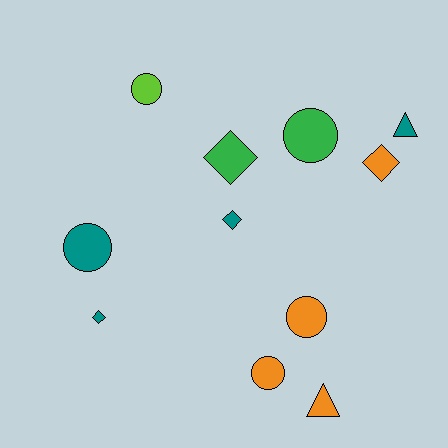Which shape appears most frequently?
Circle, with 5 objects.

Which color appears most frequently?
Orange, with 4 objects.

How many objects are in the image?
There are 11 objects.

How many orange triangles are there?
There is 1 orange triangle.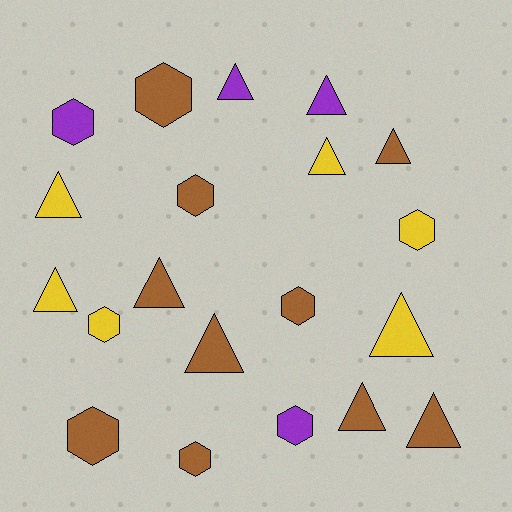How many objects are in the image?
There are 20 objects.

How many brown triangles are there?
There are 5 brown triangles.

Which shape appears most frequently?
Triangle, with 11 objects.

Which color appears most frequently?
Brown, with 10 objects.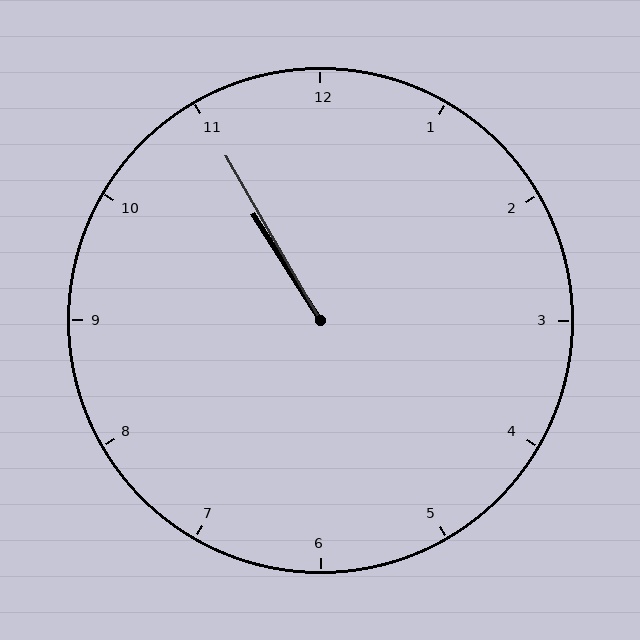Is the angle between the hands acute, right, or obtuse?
It is acute.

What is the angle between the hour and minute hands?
Approximately 2 degrees.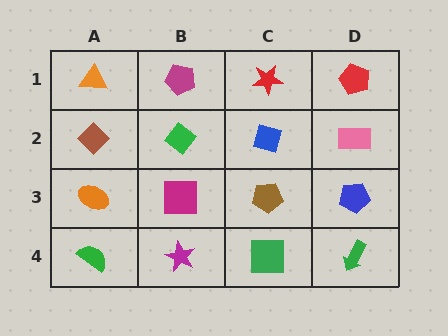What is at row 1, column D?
A red pentagon.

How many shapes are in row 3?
4 shapes.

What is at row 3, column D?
A blue pentagon.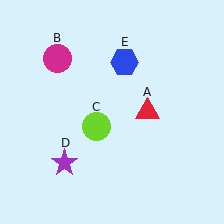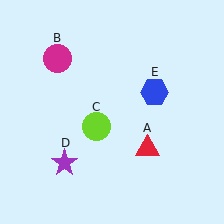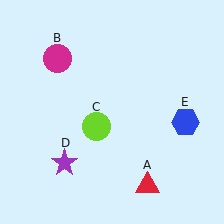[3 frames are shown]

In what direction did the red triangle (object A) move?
The red triangle (object A) moved down.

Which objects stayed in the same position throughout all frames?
Magenta circle (object B) and lime circle (object C) and purple star (object D) remained stationary.